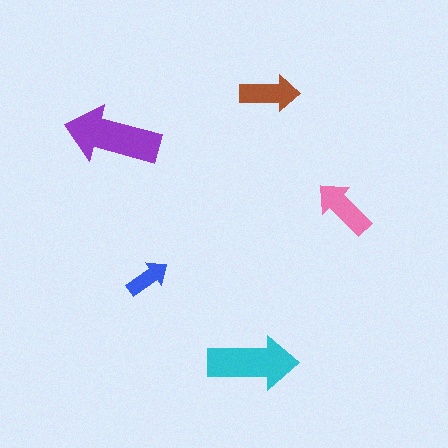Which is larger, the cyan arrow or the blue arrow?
The cyan one.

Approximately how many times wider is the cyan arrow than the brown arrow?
About 1.5 times wider.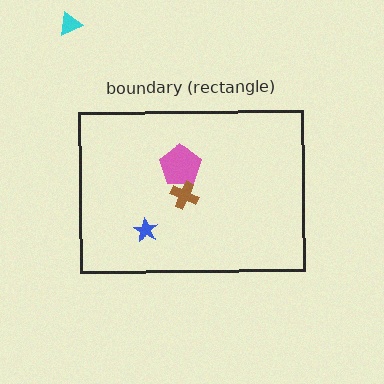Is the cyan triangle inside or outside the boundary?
Outside.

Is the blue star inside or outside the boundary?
Inside.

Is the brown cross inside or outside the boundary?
Inside.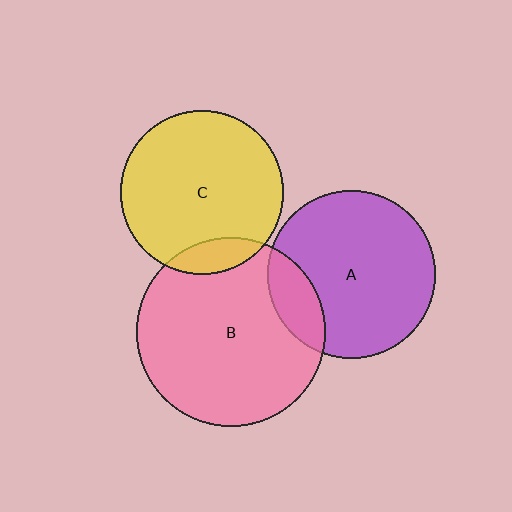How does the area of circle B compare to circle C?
Approximately 1.3 times.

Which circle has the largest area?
Circle B (pink).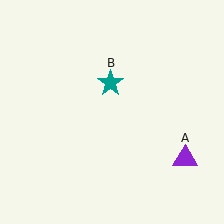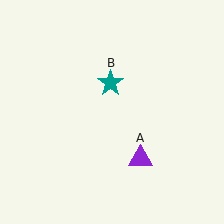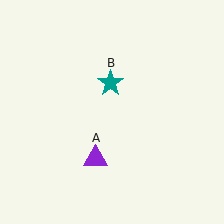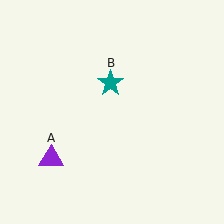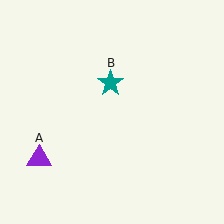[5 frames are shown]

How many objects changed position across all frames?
1 object changed position: purple triangle (object A).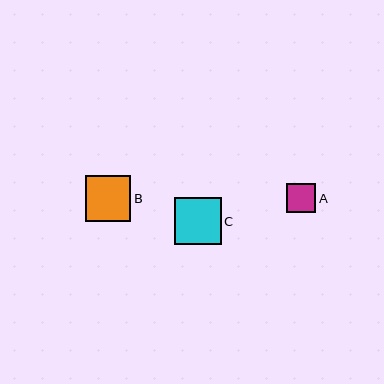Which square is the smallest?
Square A is the smallest with a size of approximately 29 pixels.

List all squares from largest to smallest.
From largest to smallest: C, B, A.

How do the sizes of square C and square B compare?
Square C and square B are approximately the same size.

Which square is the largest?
Square C is the largest with a size of approximately 47 pixels.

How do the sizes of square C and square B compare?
Square C and square B are approximately the same size.